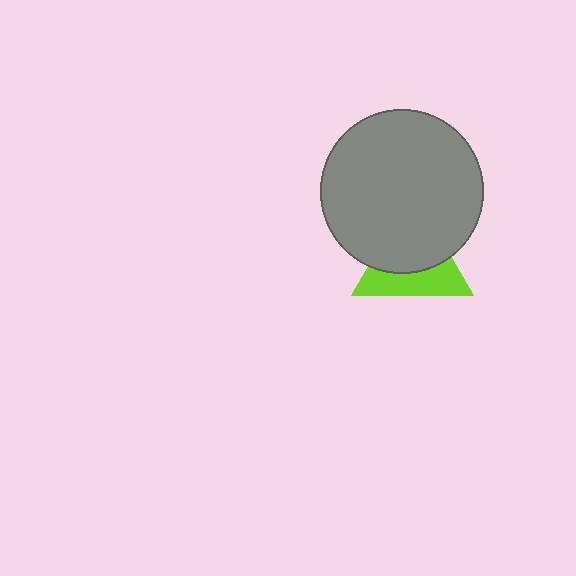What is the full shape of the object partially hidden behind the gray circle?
The partially hidden object is a lime triangle.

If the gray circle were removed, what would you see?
You would see the complete lime triangle.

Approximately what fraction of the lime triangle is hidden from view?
Roughly 57% of the lime triangle is hidden behind the gray circle.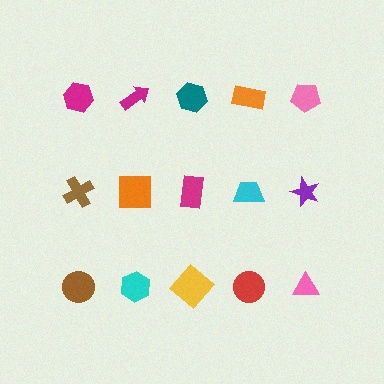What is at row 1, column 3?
A teal hexagon.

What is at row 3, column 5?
A pink triangle.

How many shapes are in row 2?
5 shapes.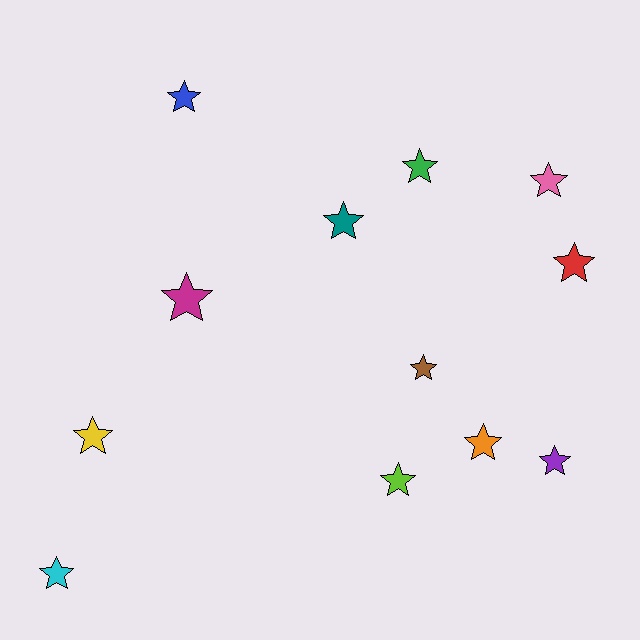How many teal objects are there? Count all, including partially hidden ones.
There is 1 teal object.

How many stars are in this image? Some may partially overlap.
There are 12 stars.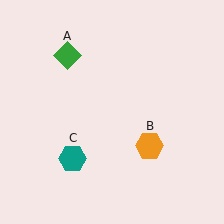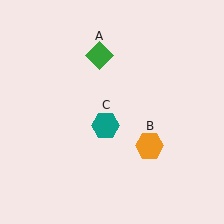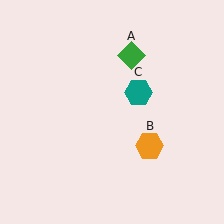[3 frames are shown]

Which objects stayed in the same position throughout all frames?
Orange hexagon (object B) remained stationary.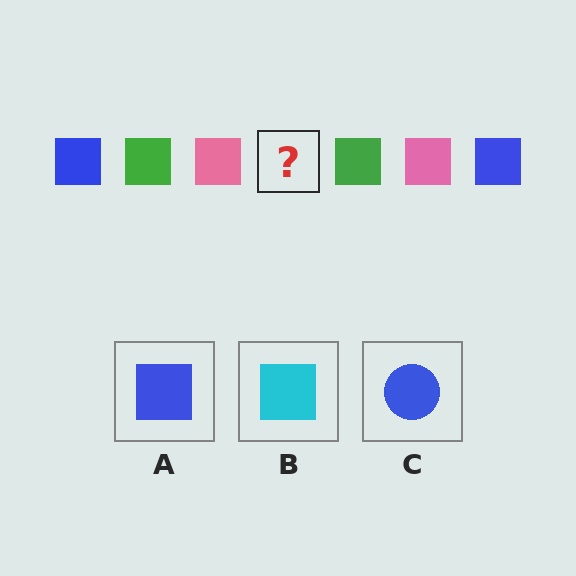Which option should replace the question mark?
Option A.